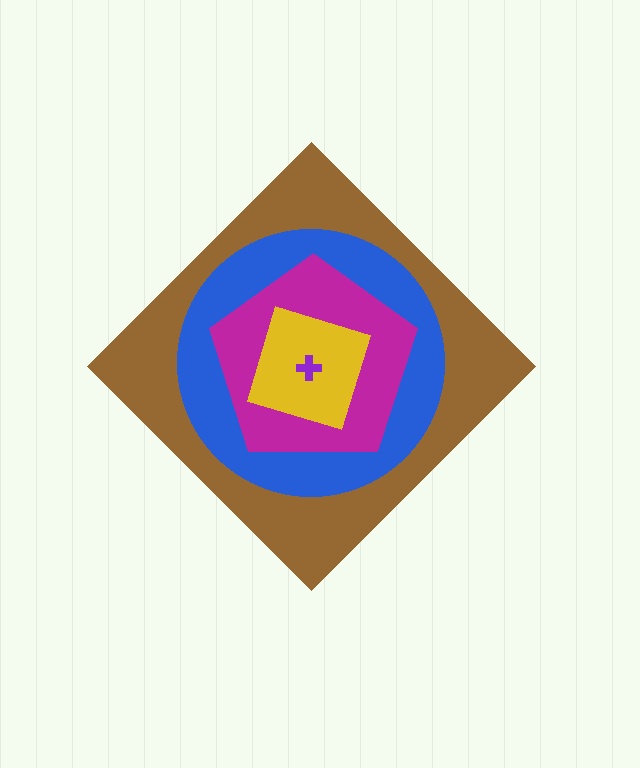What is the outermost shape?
The brown diamond.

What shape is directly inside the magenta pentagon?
The yellow square.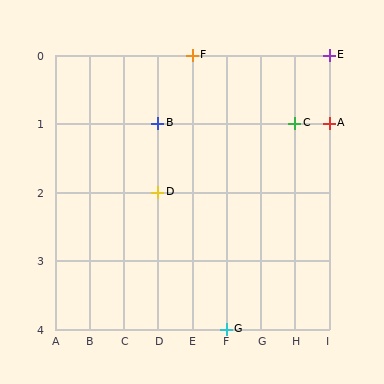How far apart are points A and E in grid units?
Points A and E are 1 row apart.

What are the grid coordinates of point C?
Point C is at grid coordinates (H, 1).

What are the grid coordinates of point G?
Point G is at grid coordinates (F, 4).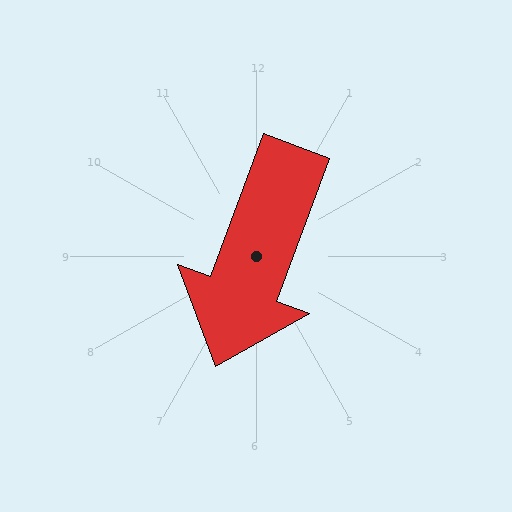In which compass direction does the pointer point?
South.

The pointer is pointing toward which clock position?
Roughly 7 o'clock.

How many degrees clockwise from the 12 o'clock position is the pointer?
Approximately 200 degrees.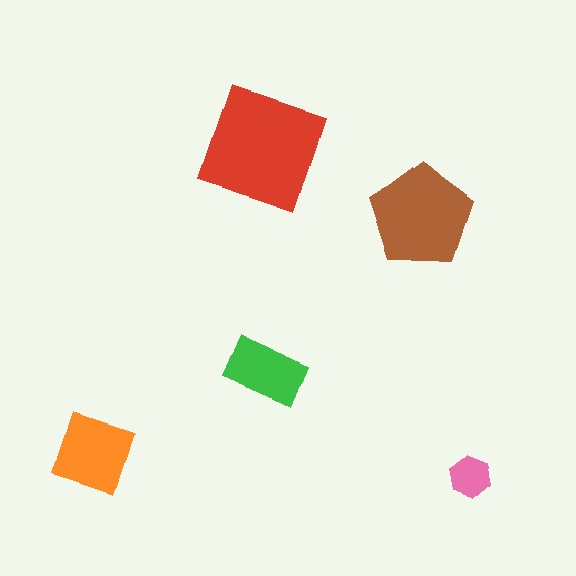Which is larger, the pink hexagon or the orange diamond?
The orange diamond.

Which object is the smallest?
The pink hexagon.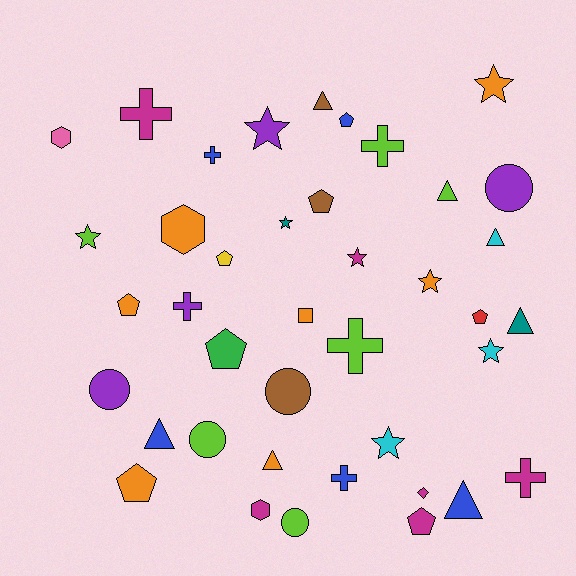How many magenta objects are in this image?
There are 6 magenta objects.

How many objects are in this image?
There are 40 objects.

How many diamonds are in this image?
There is 1 diamond.